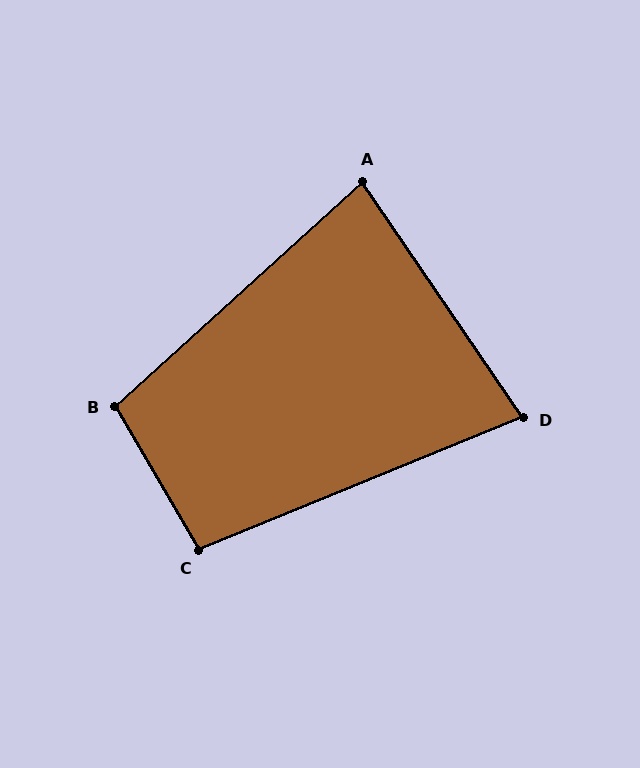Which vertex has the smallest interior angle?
D, at approximately 78 degrees.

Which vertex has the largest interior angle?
B, at approximately 102 degrees.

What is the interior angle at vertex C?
Approximately 98 degrees (obtuse).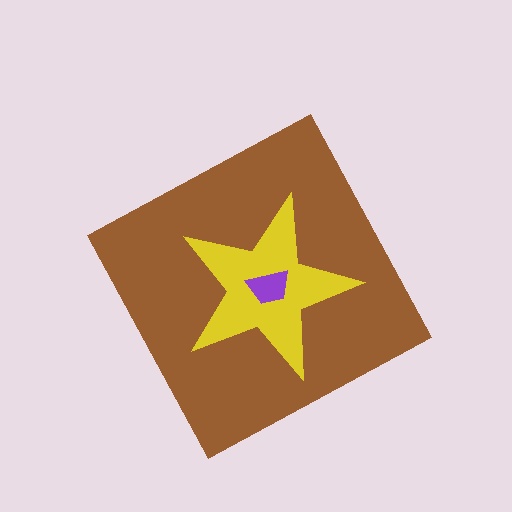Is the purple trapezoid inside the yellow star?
Yes.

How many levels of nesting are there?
3.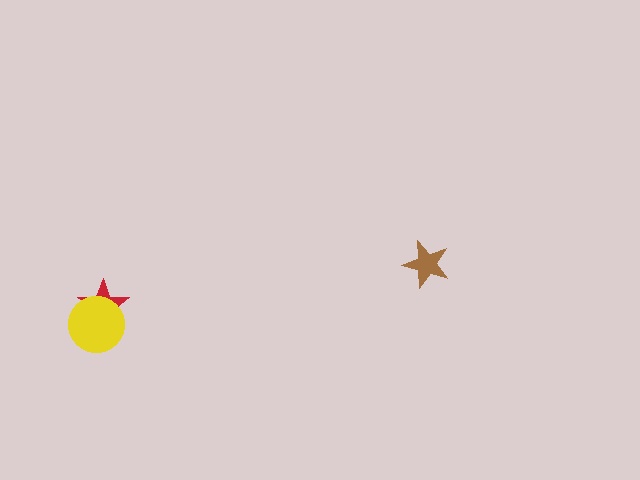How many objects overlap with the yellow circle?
1 object overlaps with the yellow circle.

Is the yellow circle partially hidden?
No, no other shape covers it.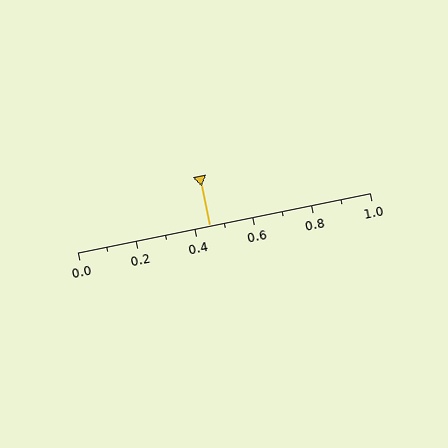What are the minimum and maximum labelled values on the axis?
The axis runs from 0.0 to 1.0.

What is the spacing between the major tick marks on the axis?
The major ticks are spaced 0.2 apart.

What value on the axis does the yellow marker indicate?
The marker indicates approximately 0.45.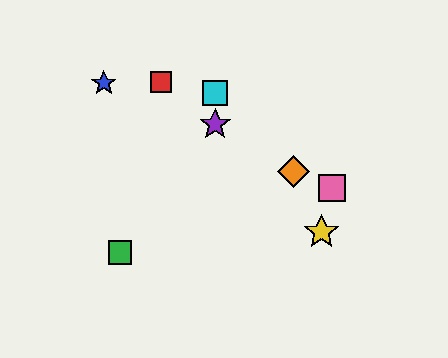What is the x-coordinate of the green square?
The green square is at x≈120.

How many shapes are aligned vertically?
2 shapes (the purple star, the cyan square) are aligned vertically.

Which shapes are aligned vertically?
The purple star, the cyan square are aligned vertically.